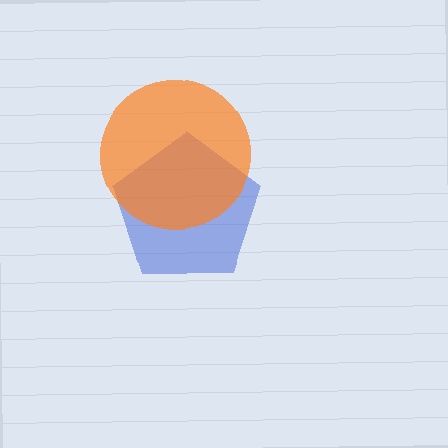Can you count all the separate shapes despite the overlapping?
Yes, there are 2 separate shapes.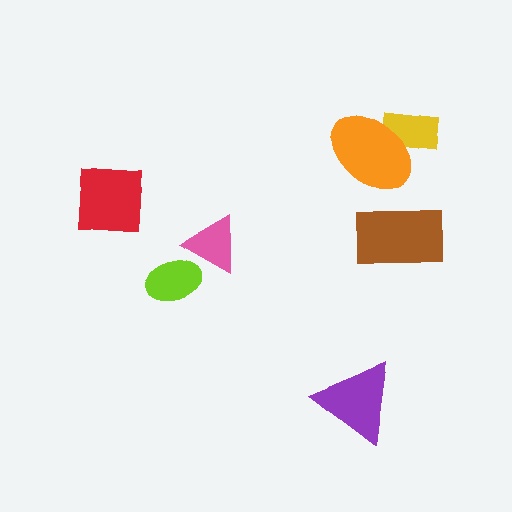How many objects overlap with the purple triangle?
0 objects overlap with the purple triangle.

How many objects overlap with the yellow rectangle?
1 object overlaps with the yellow rectangle.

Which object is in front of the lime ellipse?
The pink triangle is in front of the lime ellipse.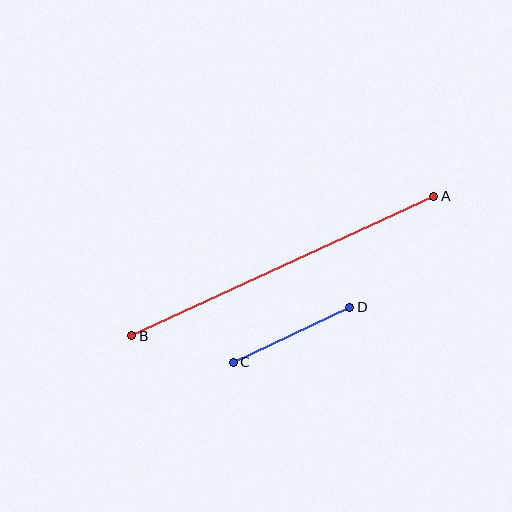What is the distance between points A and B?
The distance is approximately 333 pixels.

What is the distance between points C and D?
The distance is approximately 129 pixels.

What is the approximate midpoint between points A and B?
The midpoint is at approximately (283, 266) pixels.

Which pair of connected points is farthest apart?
Points A and B are farthest apart.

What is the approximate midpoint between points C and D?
The midpoint is at approximately (291, 335) pixels.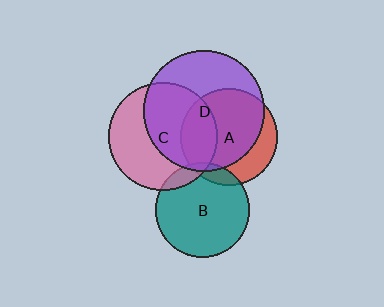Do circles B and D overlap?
Yes.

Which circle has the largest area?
Circle D (purple).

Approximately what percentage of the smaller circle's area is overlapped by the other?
Approximately 5%.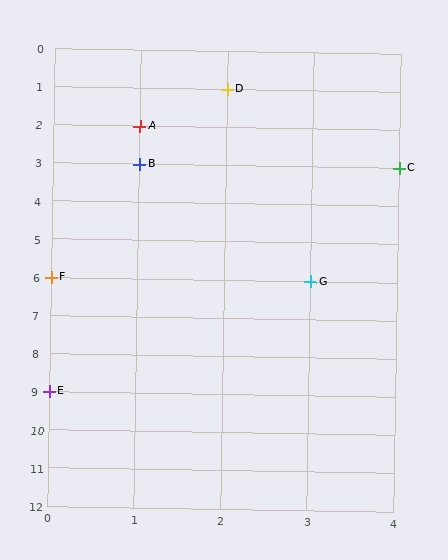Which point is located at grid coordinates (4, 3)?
Point C is at (4, 3).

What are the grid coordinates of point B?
Point B is at grid coordinates (1, 3).